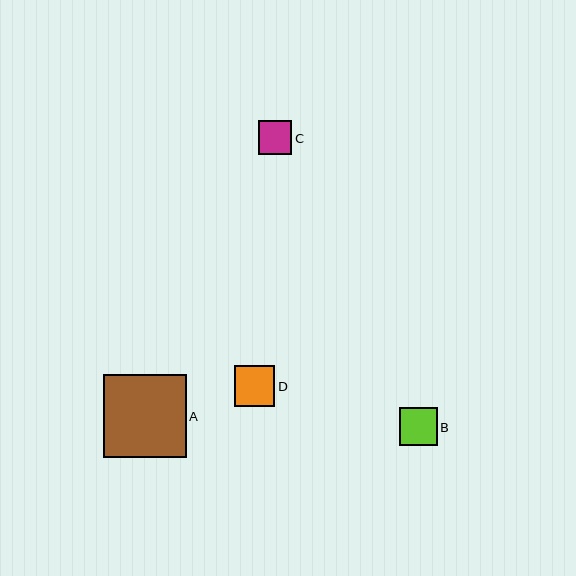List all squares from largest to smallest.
From largest to smallest: A, D, B, C.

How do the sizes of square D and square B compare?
Square D and square B are approximately the same size.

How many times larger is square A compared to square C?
Square A is approximately 2.5 times the size of square C.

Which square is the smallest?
Square C is the smallest with a size of approximately 33 pixels.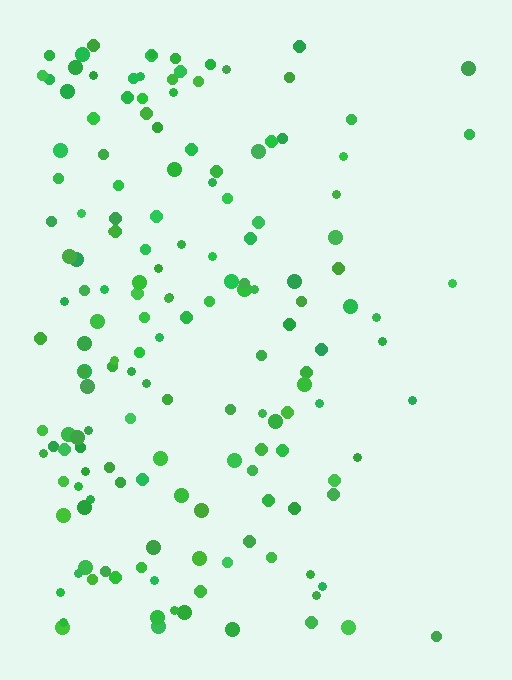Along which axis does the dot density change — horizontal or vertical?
Horizontal.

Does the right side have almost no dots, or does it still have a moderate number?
Still a moderate number, just noticeably fewer than the left.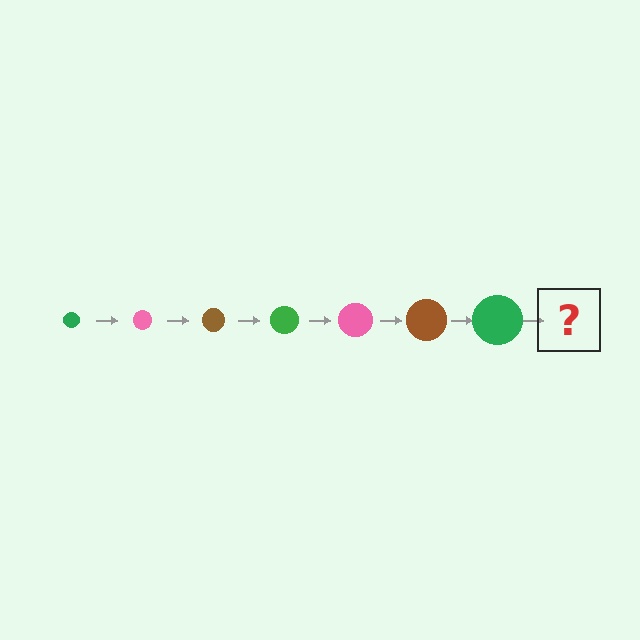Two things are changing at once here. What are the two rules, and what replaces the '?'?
The two rules are that the circle grows larger each step and the color cycles through green, pink, and brown. The '?' should be a pink circle, larger than the previous one.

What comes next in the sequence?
The next element should be a pink circle, larger than the previous one.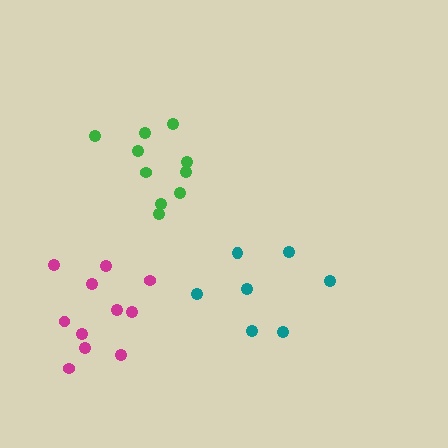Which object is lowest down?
The magenta cluster is bottommost.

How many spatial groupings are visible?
There are 3 spatial groupings.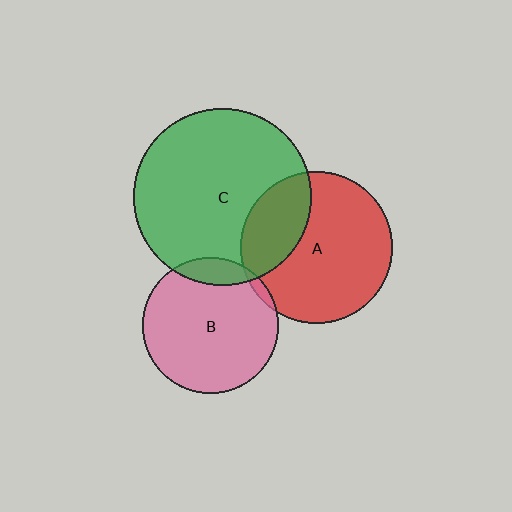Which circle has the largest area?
Circle C (green).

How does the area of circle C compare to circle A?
Approximately 1.4 times.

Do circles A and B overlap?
Yes.